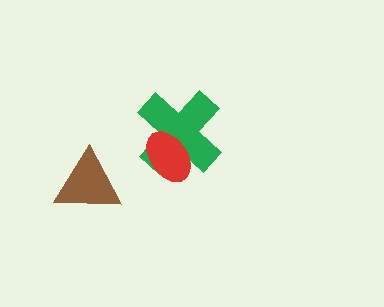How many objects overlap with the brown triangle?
0 objects overlap with the brown triangle.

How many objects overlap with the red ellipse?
1 object overlaps with the red ellipse.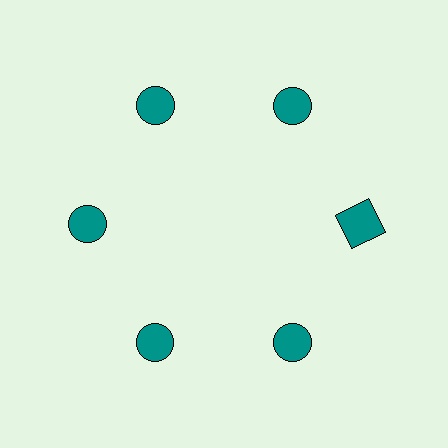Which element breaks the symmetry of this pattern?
The teal square at roughly the 3 o'clock position breaks the symmetry. All other shapes are teal circles.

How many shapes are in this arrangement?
There are 6 shapes arranged in a ring pattern.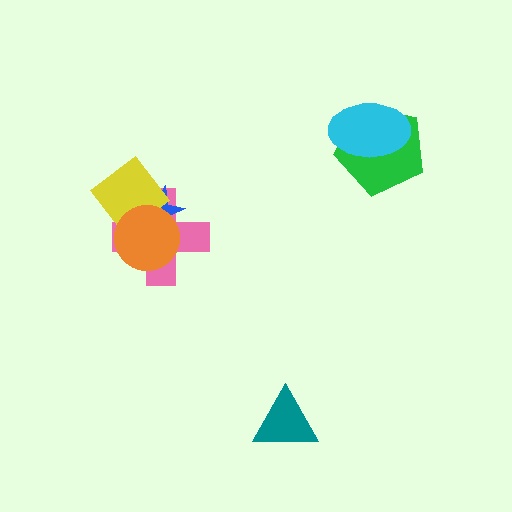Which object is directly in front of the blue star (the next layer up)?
The yellow diamond is directly in front of the blue star.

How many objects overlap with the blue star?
3 objects overlap with the blue star.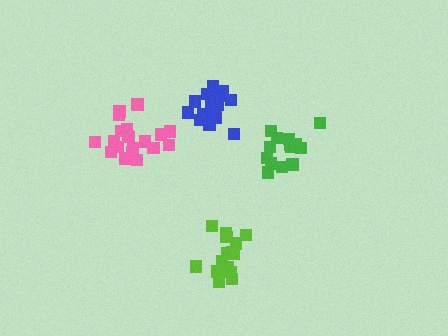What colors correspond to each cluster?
The clusters are colored: lime, green, blue, pink.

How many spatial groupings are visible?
There are 4 spatial groupings.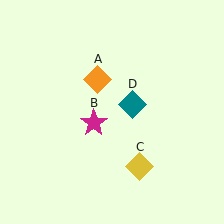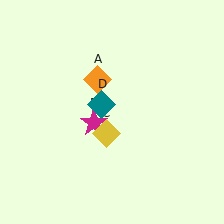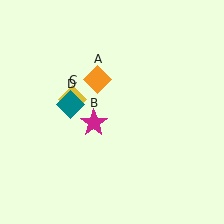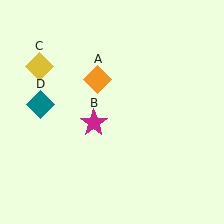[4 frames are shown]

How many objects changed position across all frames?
2 objects changed position: yellow diamond (object C), teal diamond (object D).